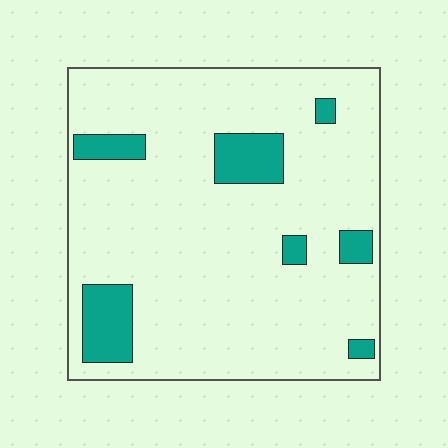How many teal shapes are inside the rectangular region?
7.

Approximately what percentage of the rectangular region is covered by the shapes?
Approximately 15%.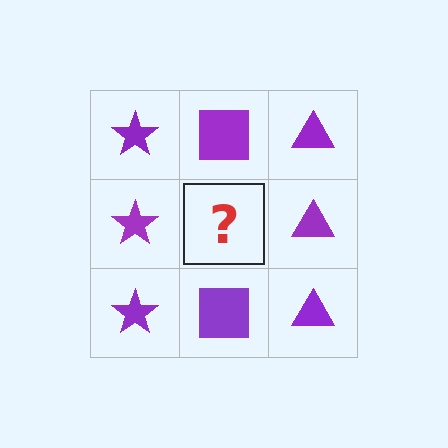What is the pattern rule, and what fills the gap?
The rule is that each column has a consistent shape. The gap should be filled with a purple square.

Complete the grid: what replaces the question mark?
The question mark should be replaced with a purple square.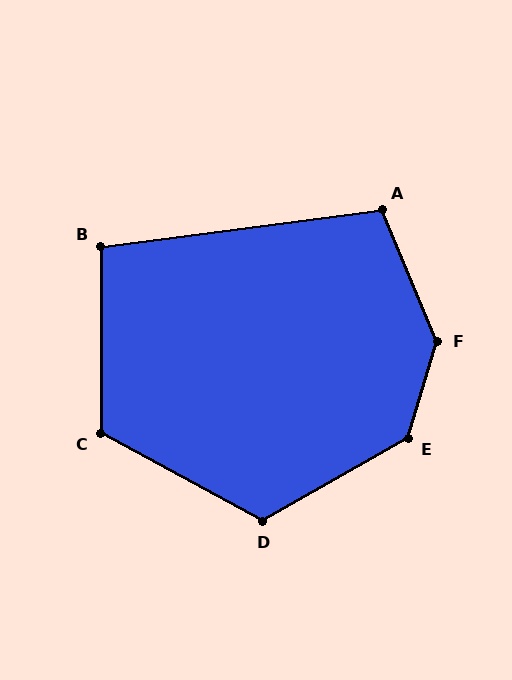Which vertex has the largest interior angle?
F, at approximately 141 degrees.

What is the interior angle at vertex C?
Approximately 118 degrees (obtuse).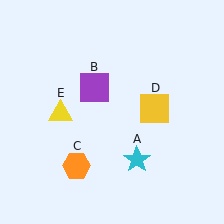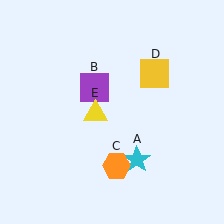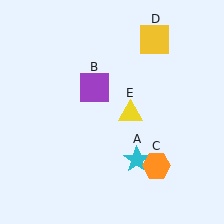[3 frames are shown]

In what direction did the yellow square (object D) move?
The yellow square (object D) moved up.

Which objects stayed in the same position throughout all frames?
Cyan star (object A) and purple square (object B) remained stationary.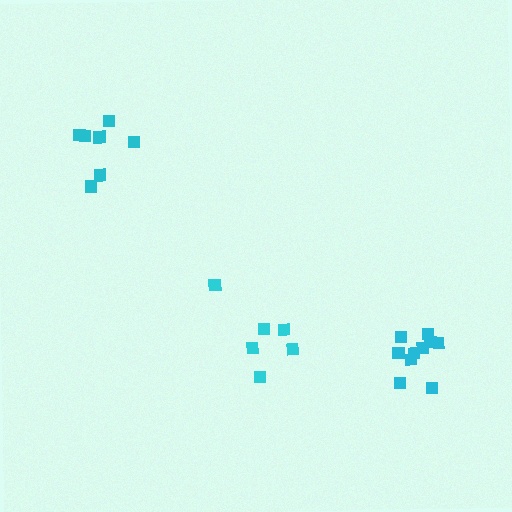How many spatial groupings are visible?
There are 3 spatial groupings.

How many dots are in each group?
Group 1: 6 dots, Group 2: 10 dots, Group 3: 7 dots (23 total).